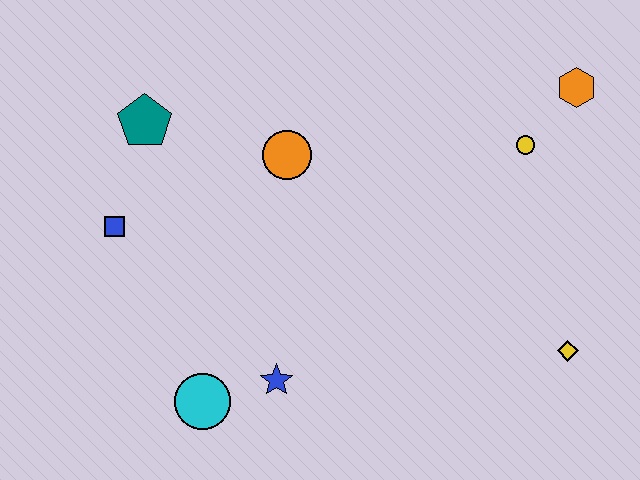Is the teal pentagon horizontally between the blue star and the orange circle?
No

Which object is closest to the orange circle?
The teal pentagon is closest to the orange circle.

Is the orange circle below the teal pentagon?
Yes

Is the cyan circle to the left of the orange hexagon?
Yes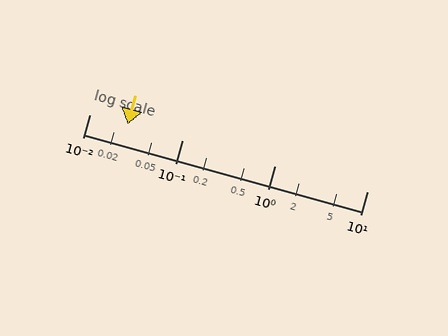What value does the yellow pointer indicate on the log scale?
The pointer indicates approximately 0.026.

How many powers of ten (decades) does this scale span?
The scale spans 3 decades, from 0.01 to 10.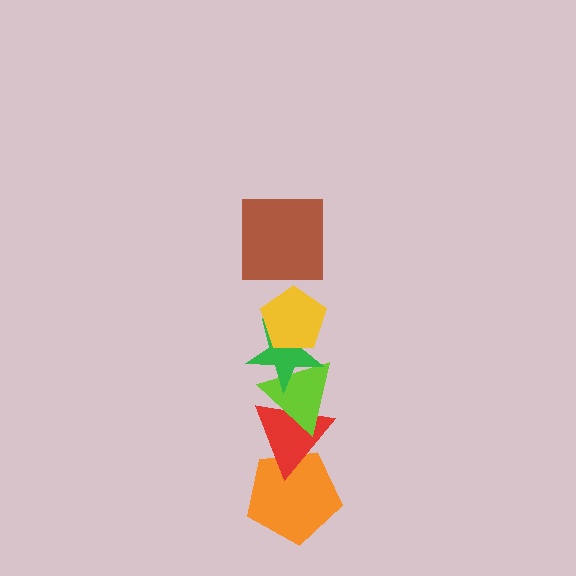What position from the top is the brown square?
The brown square is 1st from the top.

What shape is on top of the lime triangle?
The green star is on top of the lime triangle.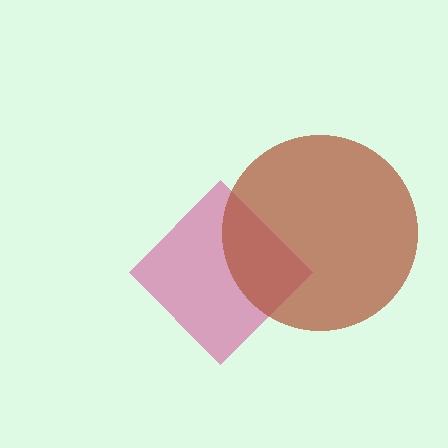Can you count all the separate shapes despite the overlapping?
Yes, there are 2 separate shapes.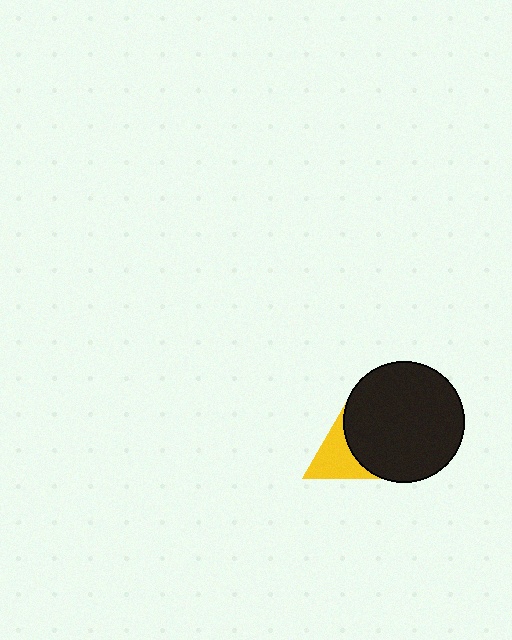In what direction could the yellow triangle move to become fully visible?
The yellow triangle could move left. That would shift it out from behind the black circle entirely.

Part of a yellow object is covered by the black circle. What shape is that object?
It is a triangle.